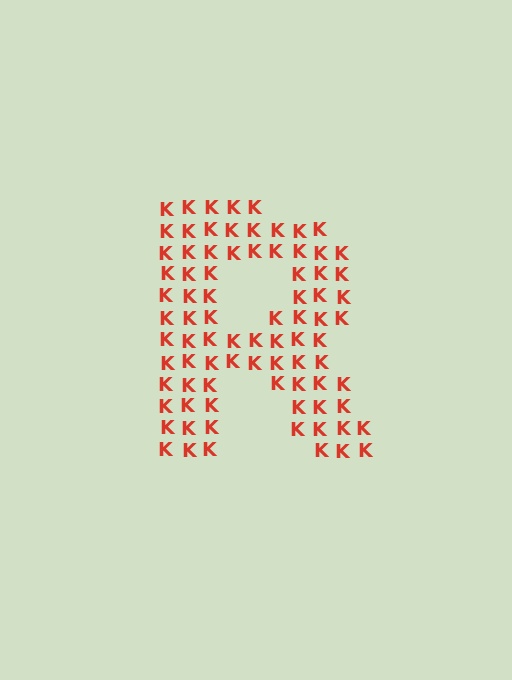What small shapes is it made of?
It is made of small letter K's.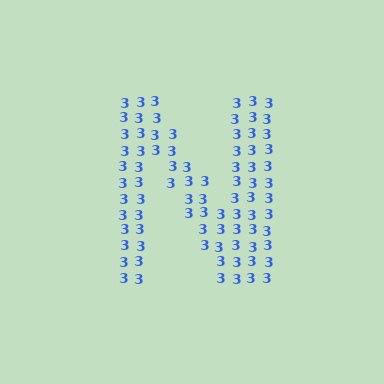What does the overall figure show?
The overall figure shows the letter N.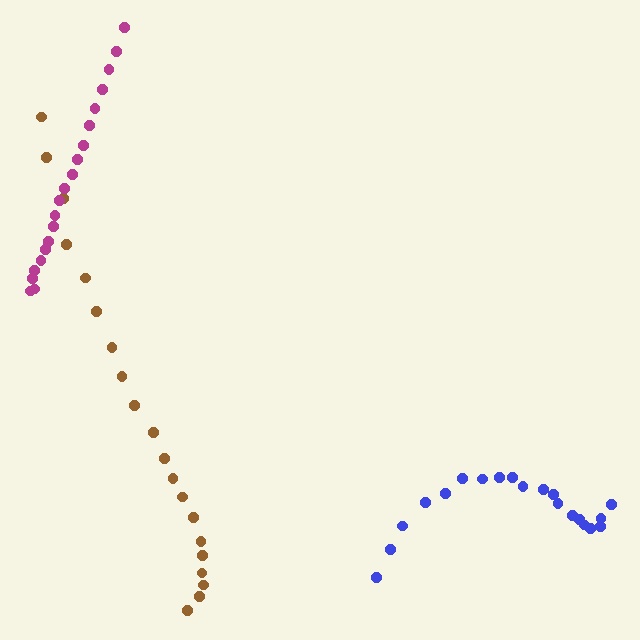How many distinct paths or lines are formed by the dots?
There are 3 distinct paths.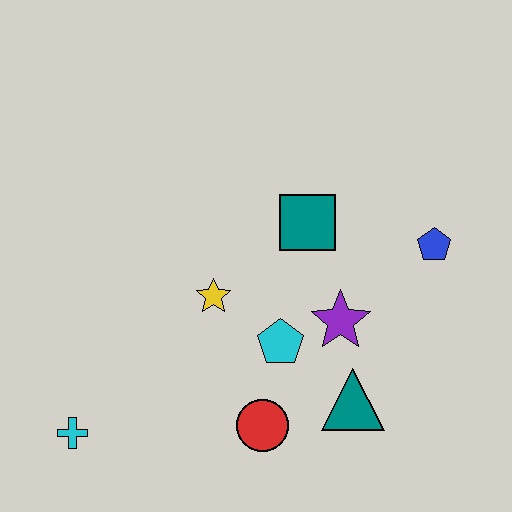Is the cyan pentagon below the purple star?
Yes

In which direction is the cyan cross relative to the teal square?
The cyan cross is to the left of the teal square.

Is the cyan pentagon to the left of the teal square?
Yes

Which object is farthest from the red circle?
The blue pentagon is farthest from the red circle.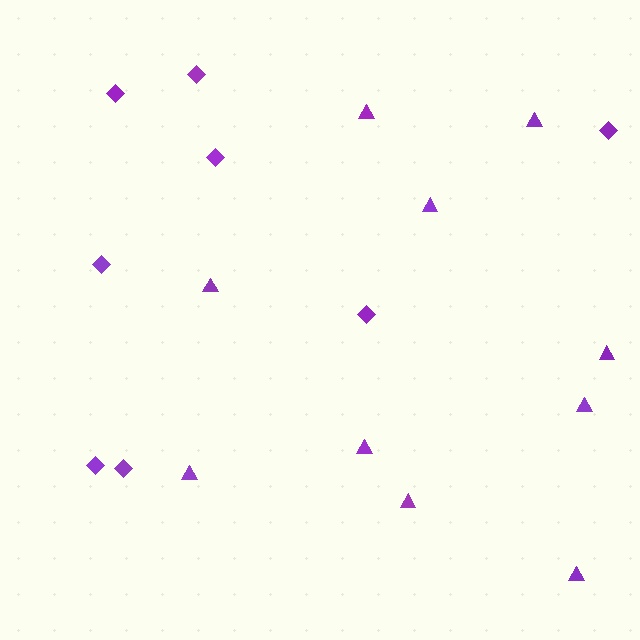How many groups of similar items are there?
There are 2 groups: one group of diamonds (8) and one group of triangles (10).